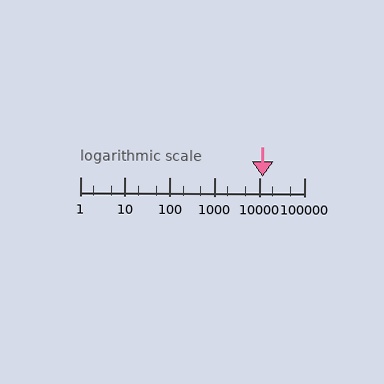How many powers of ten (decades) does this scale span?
The scale spans 5 decades, from 1 to 100000.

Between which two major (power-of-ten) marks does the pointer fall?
The pointer is between 10000 and 100000.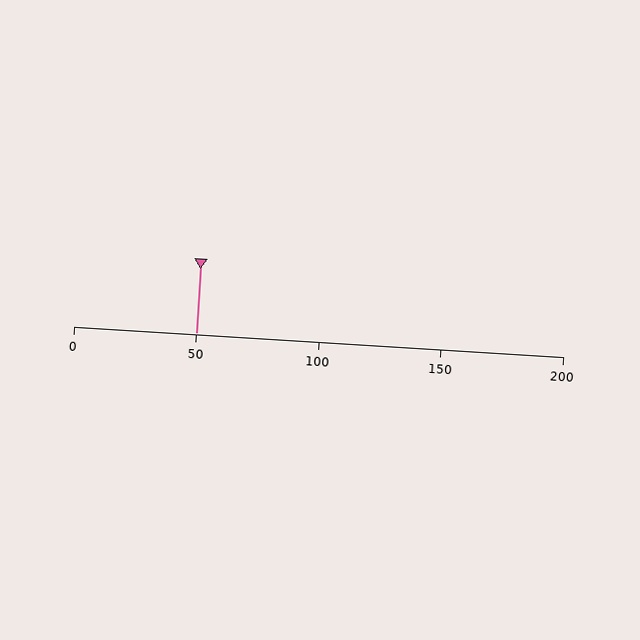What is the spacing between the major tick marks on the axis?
The major ticks are spaced 50 apart.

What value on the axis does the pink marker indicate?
The marker indicates approximately 50.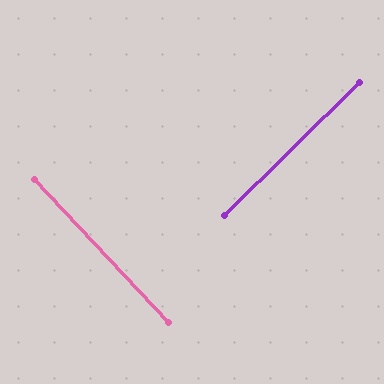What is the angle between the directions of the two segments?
Approximately 89 degrees.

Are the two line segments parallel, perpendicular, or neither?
Perpendicular — they meet at approximately 89°.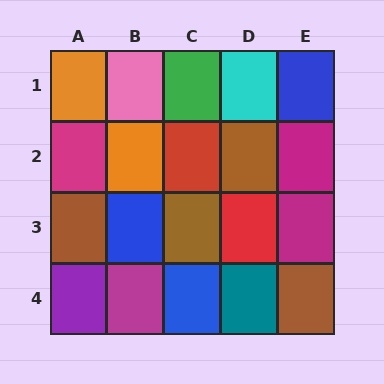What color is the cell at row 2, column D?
Brown.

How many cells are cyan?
1 cell is cyan.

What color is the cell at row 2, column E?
Magenta.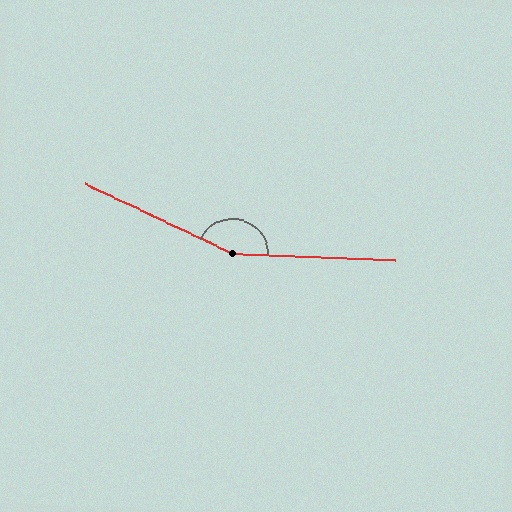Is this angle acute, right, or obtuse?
It is obtuse.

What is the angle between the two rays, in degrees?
Approximately 157 degrees.